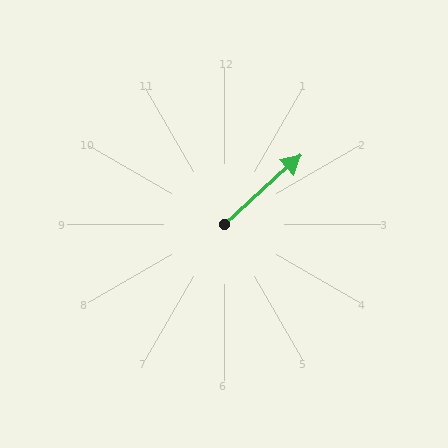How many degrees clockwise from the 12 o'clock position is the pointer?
Approximately 48 degrees.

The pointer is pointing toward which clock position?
Roughly 2 o'clock.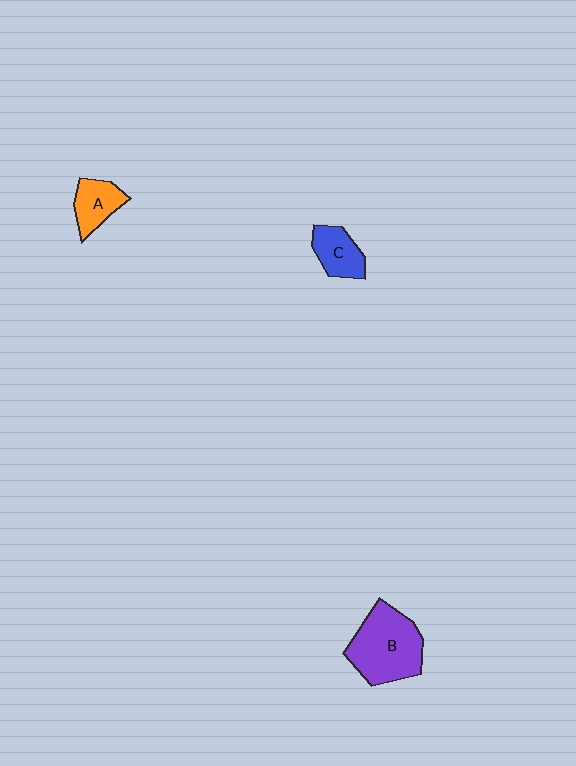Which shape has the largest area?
Shape B (purple).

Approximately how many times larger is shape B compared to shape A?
Approximately 2.2 times.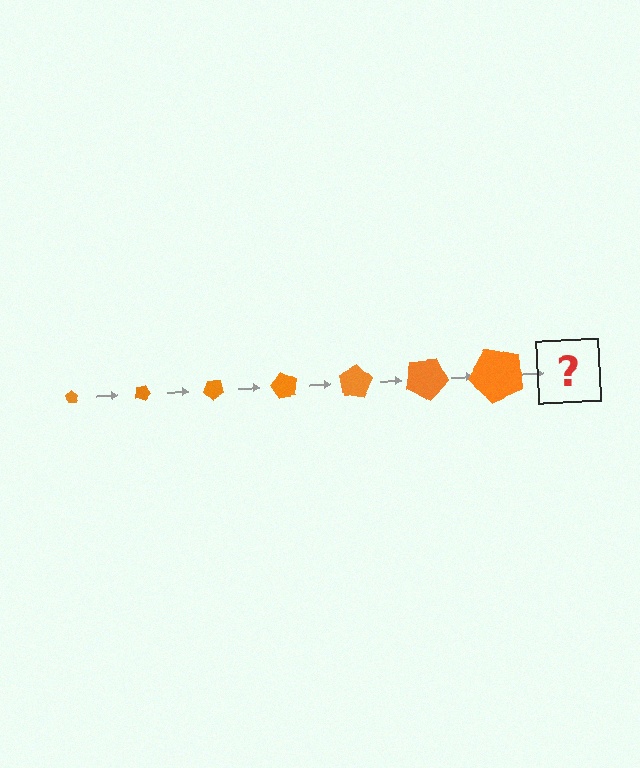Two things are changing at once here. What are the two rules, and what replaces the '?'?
The two rules are that the pentagon grows larger each step and it rotates 20 degrees each step. The '?' should be a pentagon, larger than the previous one and rotated 140 degrees from the start.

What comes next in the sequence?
The next element should be a pentagon, larger than the previous one and rotated 140 degrees from the start.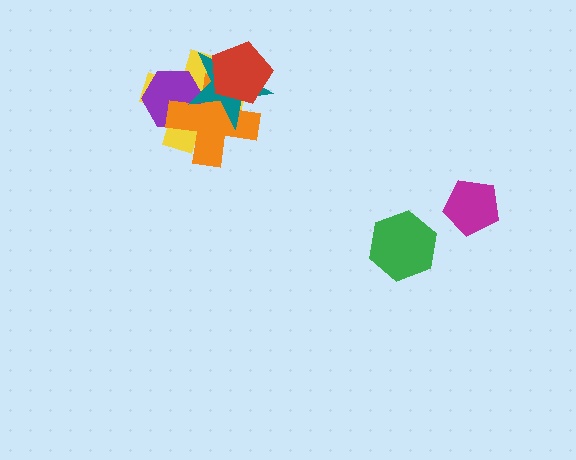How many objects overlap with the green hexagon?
0 objects overlap with the green hexagon.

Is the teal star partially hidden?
Yes, it is partially covered by another shape.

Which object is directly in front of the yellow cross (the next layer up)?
The purple hexagon is directly in front of the yellow cross.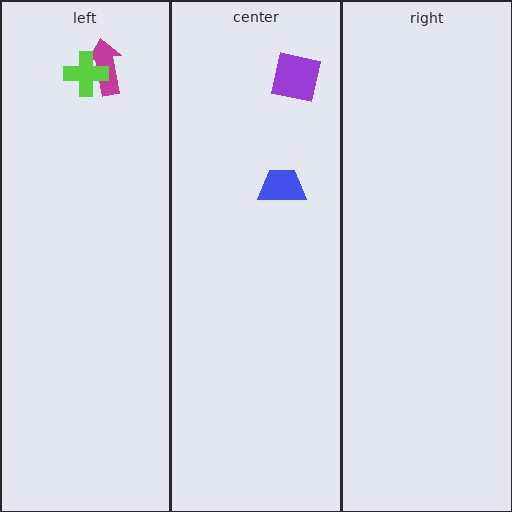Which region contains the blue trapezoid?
The center region.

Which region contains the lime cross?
The left region.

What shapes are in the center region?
The purple square, the blue trapezoid.